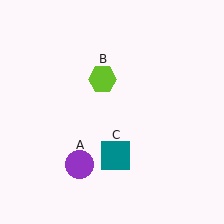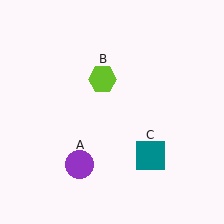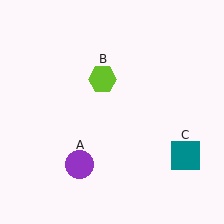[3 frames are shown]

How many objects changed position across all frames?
1 object changed position: teal square (object C).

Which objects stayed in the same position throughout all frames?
Purple circle (object A) and lime hexagon (object B) remained stationary.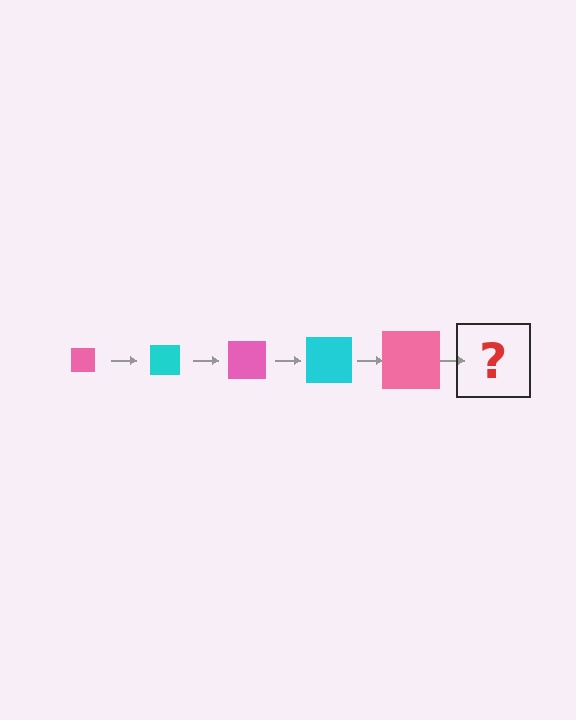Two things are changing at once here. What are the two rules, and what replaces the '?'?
The two rules are that the square grows larger each step and the color cycles through pink and cyan. The '?' should be a cyan square, larger than the previous one.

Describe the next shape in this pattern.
It should be a cyan square, larger than the previous one.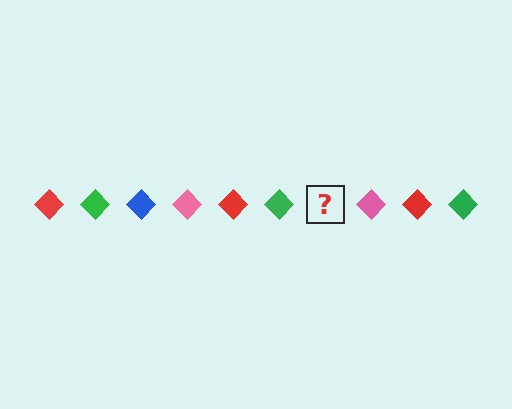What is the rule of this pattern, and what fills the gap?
The rule is that the pattern cycles through red, green, blue, pink diamonds. The gap should be filled with a blue diamond.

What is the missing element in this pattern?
The missing element is a blue diamond.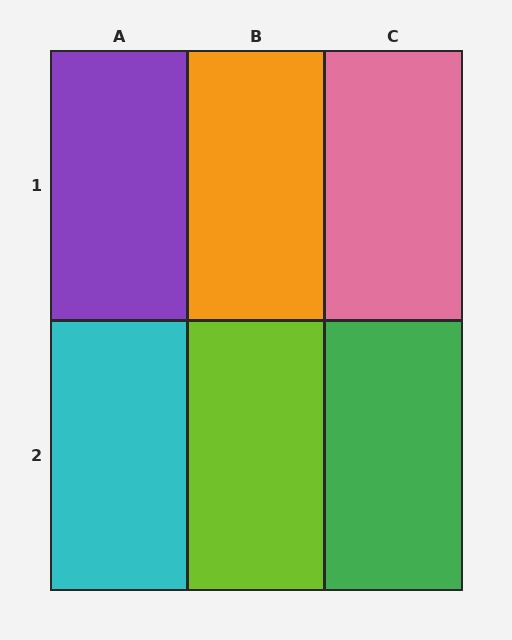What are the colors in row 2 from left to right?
Cyan, lime, green.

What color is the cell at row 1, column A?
Purple.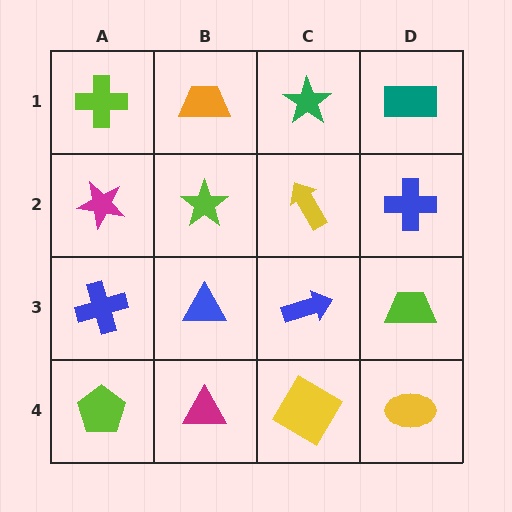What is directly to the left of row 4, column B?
A lime pentagon.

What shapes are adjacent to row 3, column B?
A lime star (row 2, column B), a magenta triangle (row 4, column B), a blue cross (row 3, column A), a blue arrow (row 3, column C).